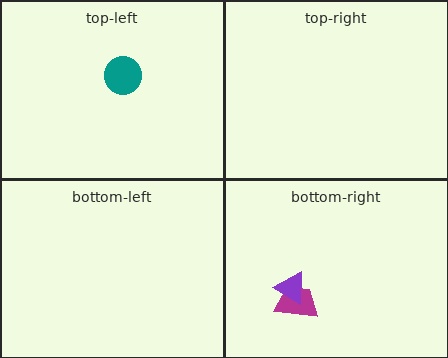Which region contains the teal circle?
The top-left region.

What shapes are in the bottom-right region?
The magenta trapezoid, the purple triangle.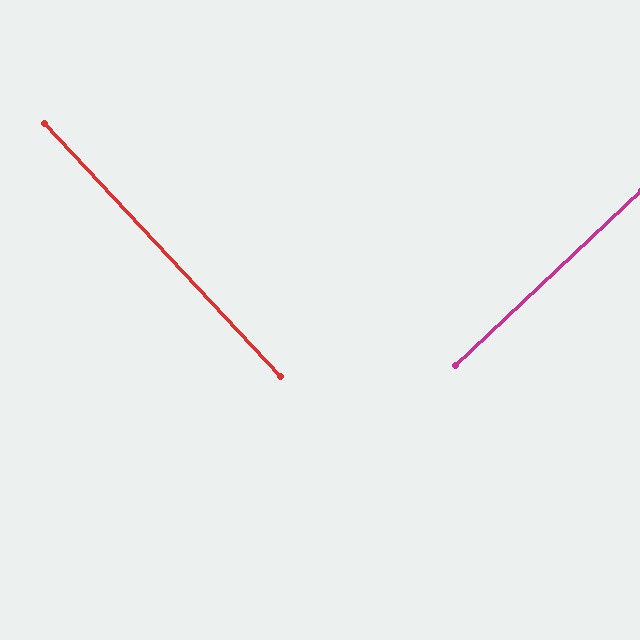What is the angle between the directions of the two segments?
Approximately 90 degrees.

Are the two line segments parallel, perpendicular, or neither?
Perpendicular — they meet at approximately 90°.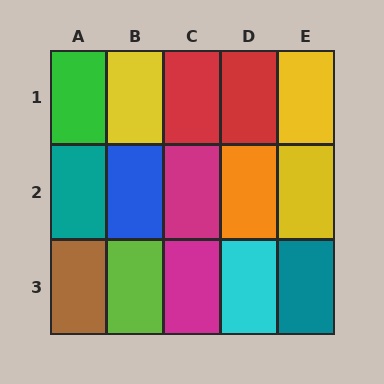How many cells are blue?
1 cell is blue.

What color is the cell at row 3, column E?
Teal.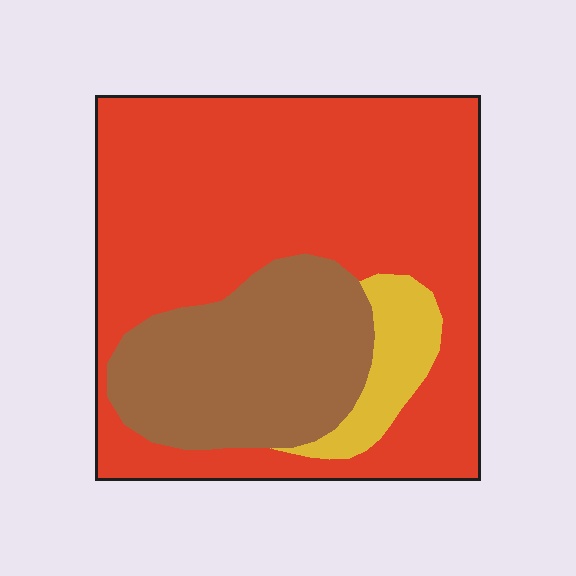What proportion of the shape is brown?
Brown covers 26% of the shape.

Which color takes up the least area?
Yellow, at roughly 10%.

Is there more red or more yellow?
Red.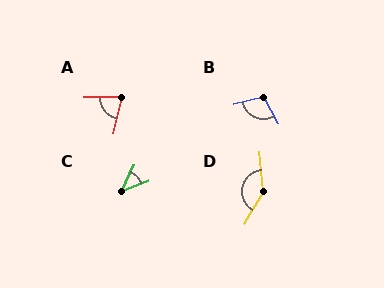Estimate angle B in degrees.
Approximately 105 degrees.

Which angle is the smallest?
C, at approximately 43 degrees.